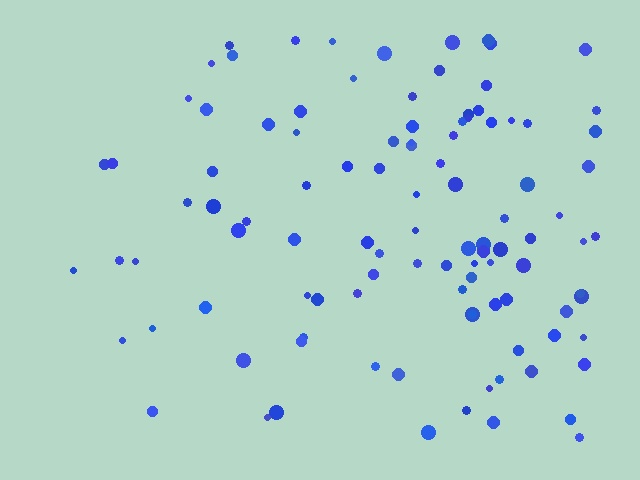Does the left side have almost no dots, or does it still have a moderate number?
Still a moderate number, just noticeably fewer than the right.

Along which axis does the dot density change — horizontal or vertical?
Horizontal.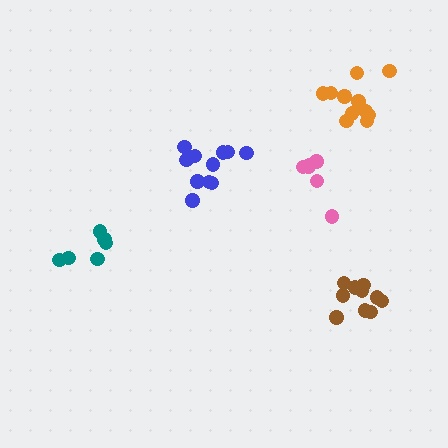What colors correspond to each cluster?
The clusters are colored: blue, orange, pink, brown, teal.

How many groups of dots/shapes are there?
There are 5 groups.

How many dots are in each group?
Group 1: 11 dots, Group 2: 11 dots, Group 3: 6 dots, Group 4: 10 dots, Group 5: 6 dots (44 total).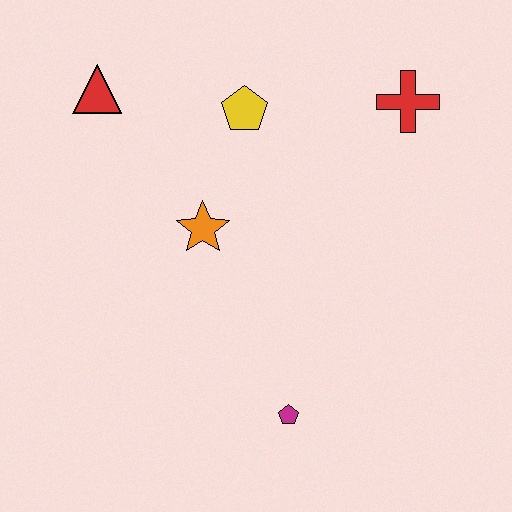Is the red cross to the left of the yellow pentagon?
No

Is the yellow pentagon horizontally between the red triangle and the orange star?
No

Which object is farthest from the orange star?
The red cross is farthest from the orange star.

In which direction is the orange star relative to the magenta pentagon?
The orange star is above the magenta pentagon.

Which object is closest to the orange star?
The yellow pentagon is closest to the orange star.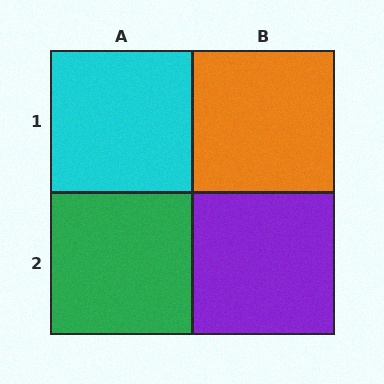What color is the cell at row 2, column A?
Green.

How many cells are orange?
1 cell is orange.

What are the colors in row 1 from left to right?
Cyan, orange.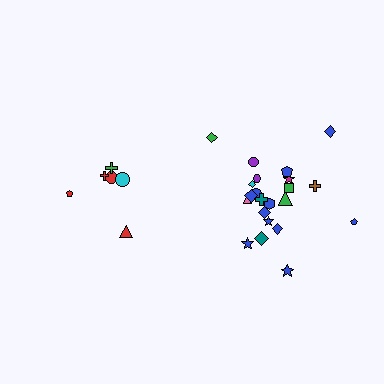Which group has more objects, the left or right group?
The right group.